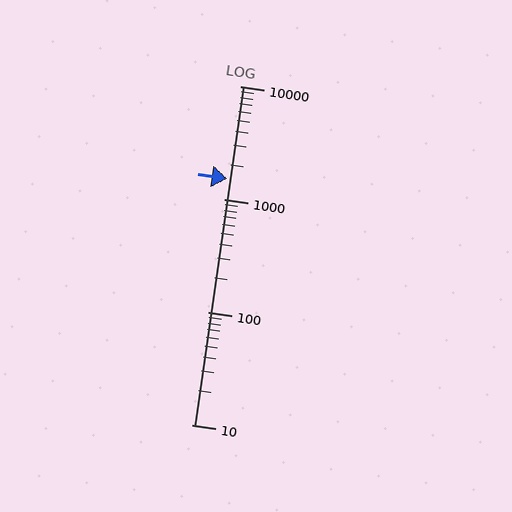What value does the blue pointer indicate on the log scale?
The pointer indicates approximately 1500.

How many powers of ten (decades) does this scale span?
The scale spans 3 decades, from 10 to 10000.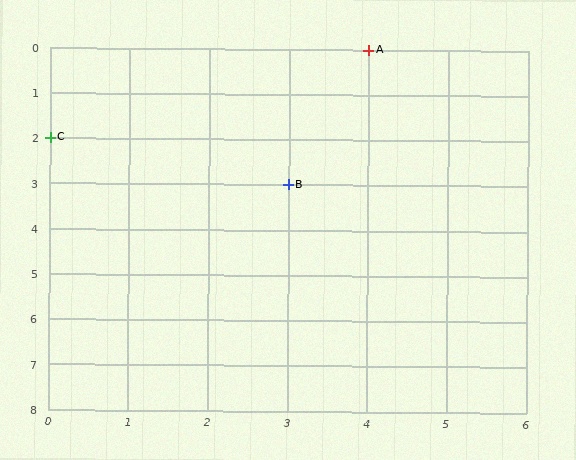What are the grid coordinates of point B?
Point B is at grid coordinates (3, 3).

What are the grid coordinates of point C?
Point C is at grid coordinates (0, 2).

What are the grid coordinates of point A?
Point A is at grid coordinates (4, 0).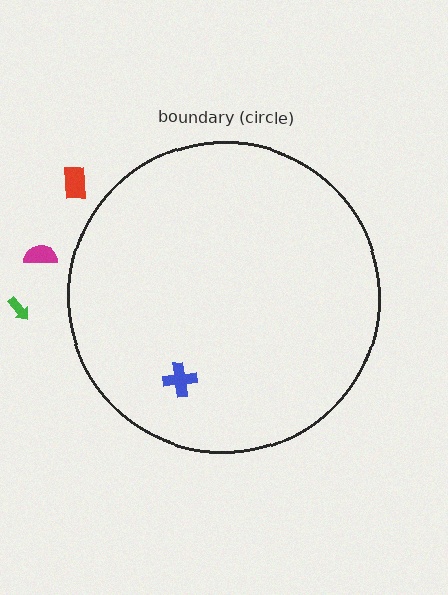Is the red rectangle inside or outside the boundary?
Outside.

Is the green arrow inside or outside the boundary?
Outside.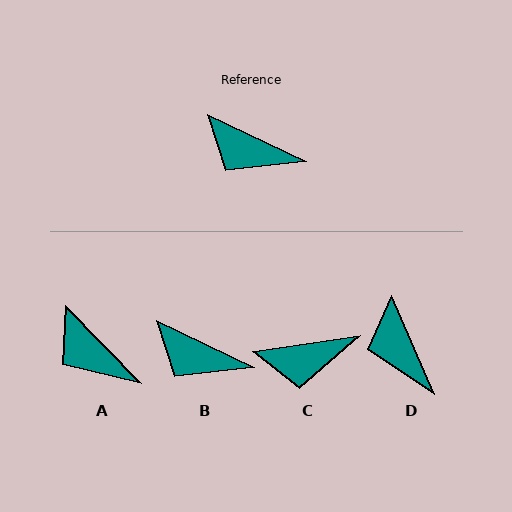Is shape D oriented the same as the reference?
No, it is off by about 41 degrees.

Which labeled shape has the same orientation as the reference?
B.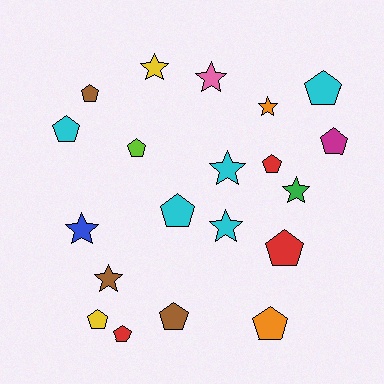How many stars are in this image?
There are 8 stars.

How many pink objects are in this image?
There is 1 pink object.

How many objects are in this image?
There are 20 objects.